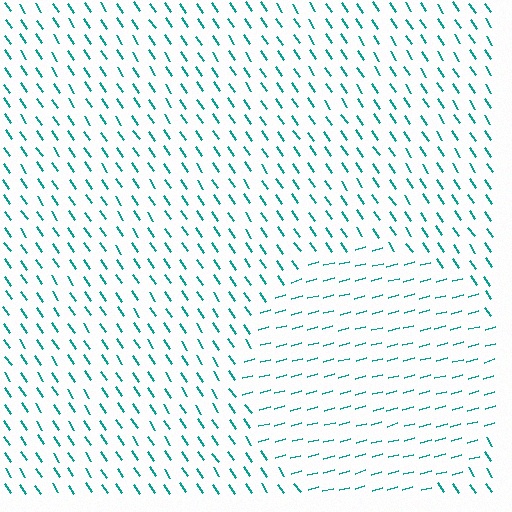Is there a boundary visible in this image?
Yes, there is a texture boundary formed by a change in line orientation.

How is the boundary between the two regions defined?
The boundary is defined purely by a change in line orientation (approximately 71 degrees difference). All lines are the same color and thickness.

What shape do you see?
I see a circle.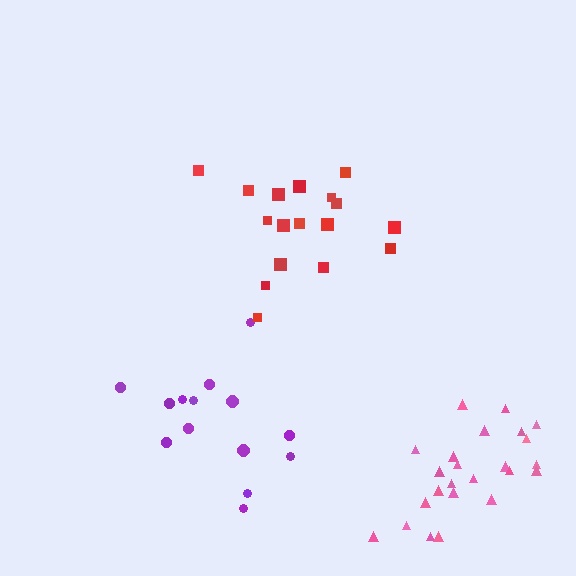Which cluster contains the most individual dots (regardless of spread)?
Pink (24).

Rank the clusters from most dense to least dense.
pink, purple, red.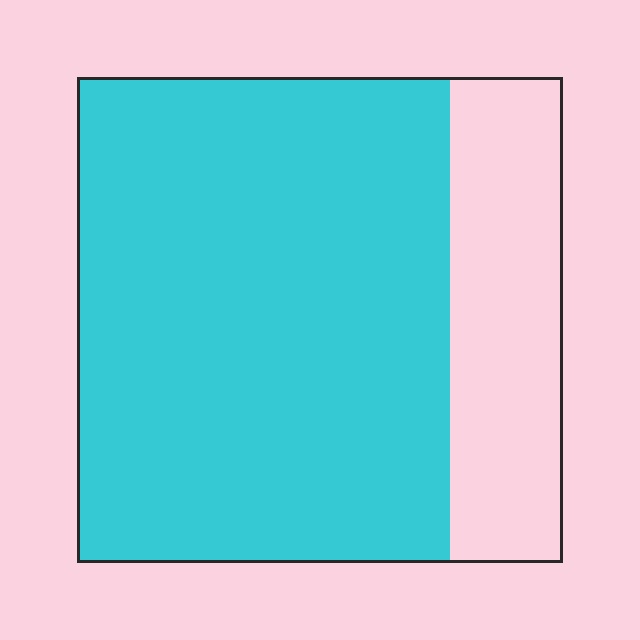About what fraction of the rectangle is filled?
About three quarters (3/4).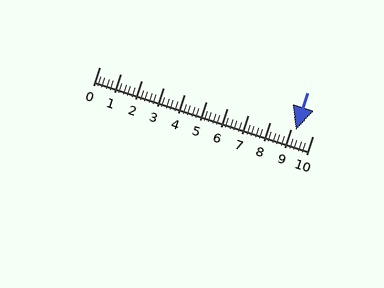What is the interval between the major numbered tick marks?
The major tick marks are spaced 1 units apart.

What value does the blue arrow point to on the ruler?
The blue arrow points to approximately 9.2.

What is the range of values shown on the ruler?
The ruler shows values from 0 to 10.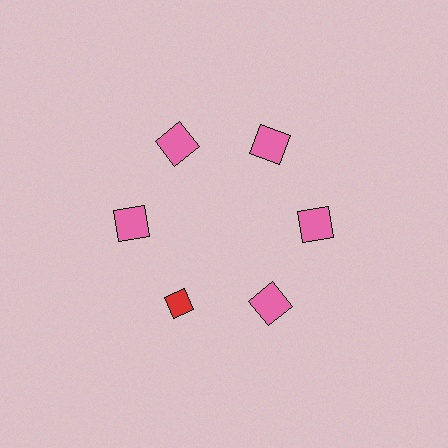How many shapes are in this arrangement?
There are 6 shapes arranged in a ring pattern.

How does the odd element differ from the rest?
It differs in both color (red instead of pink) and shape (diamond instead of square).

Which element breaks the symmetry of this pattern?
The red diamond at roughly the 7 o'clock position breaks the symmetry. All other shapes are pink squares.